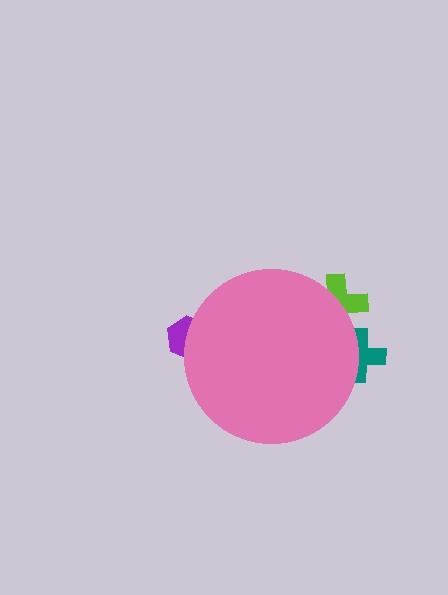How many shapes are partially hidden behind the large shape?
3 shapes are partially hidden.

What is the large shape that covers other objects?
A pink circle.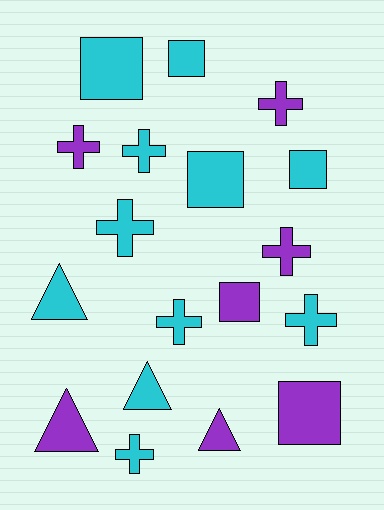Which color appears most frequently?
Cyan, with 11 objects.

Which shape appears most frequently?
Cross, with 8 objects.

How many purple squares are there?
There are 2 purple squares.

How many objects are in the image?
There are 18 objects.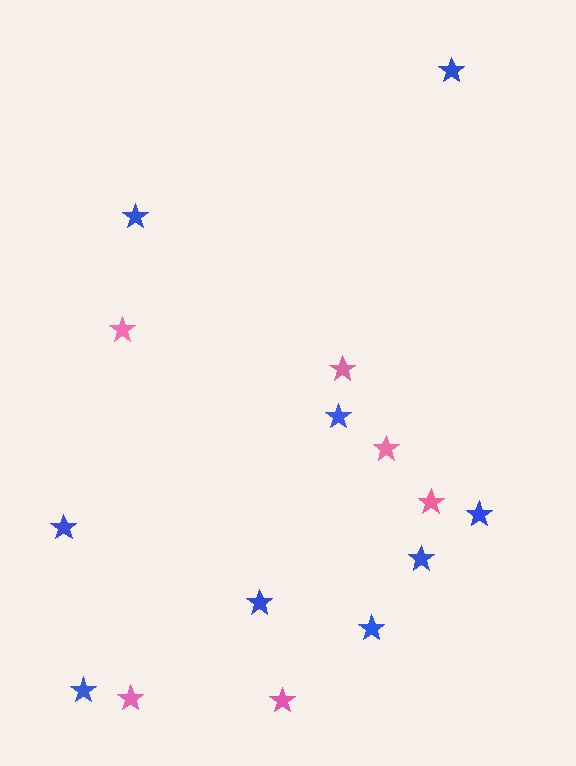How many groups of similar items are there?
There are 2 groups: one group of pink stars (6) and one group of blue stars (9).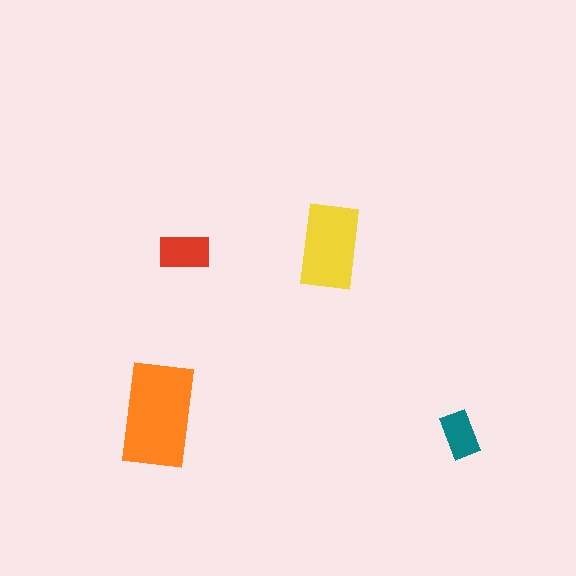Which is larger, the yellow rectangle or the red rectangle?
The yellow one.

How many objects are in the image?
There are 4 objects in the image.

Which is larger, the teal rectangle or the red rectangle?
The red one.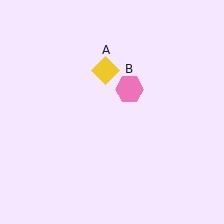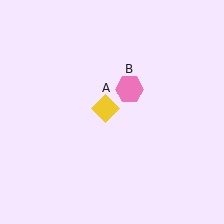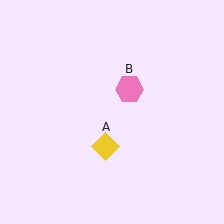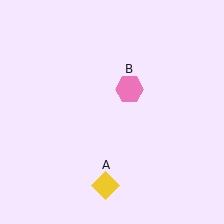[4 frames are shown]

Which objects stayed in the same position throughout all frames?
Pink hexagon (object B) remained stationary.